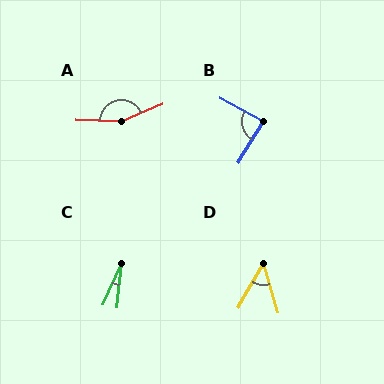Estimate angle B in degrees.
Approximately 87 degrees.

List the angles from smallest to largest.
C (18°), D (46°), B (87°), A (154°).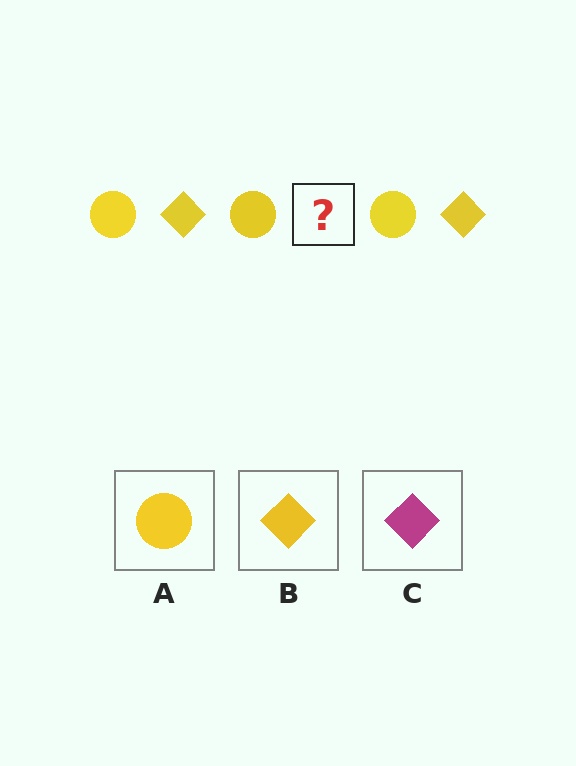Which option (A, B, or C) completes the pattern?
B.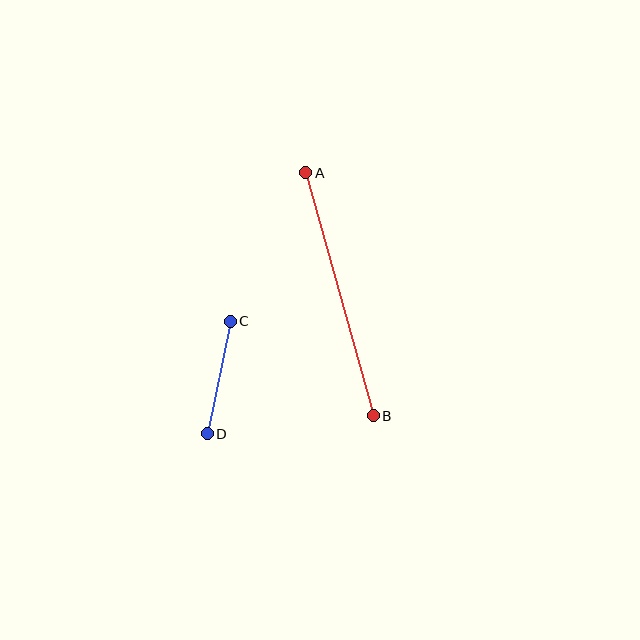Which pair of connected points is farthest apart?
Points A and B are farthest apart.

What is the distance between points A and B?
The distance is approximately 253 pixels.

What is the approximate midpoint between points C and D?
The midpoint is at approximately (219, 378) pixels.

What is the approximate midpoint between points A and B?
The midpoint is at approximately (339, 294) pixels.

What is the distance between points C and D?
The distance is approximately 115 pixels.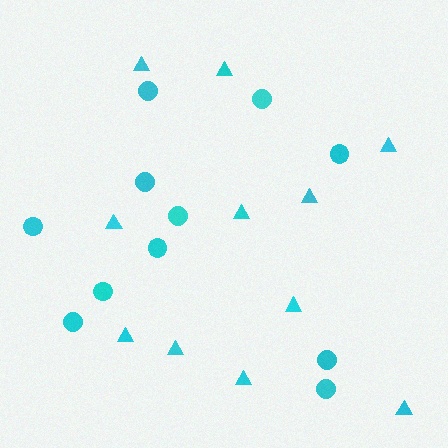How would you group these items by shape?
There are 2 groups: one group of triangles (11) and one group of circles (11).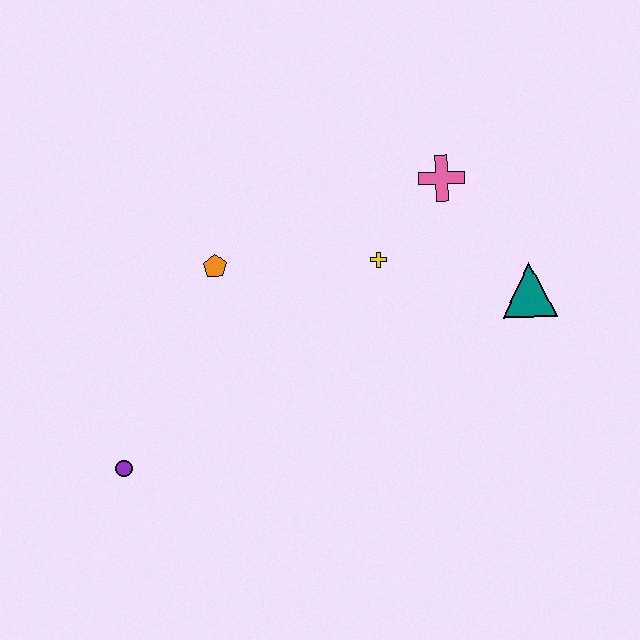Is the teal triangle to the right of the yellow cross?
Yes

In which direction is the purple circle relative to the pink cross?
The purple circle is to the left of the pink cross.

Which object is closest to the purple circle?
The orange pentagon is closest to the purple circle.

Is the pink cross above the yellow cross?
Yes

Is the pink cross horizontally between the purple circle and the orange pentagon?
No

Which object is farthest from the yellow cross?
The purple circle is farthest from the yellow cross.